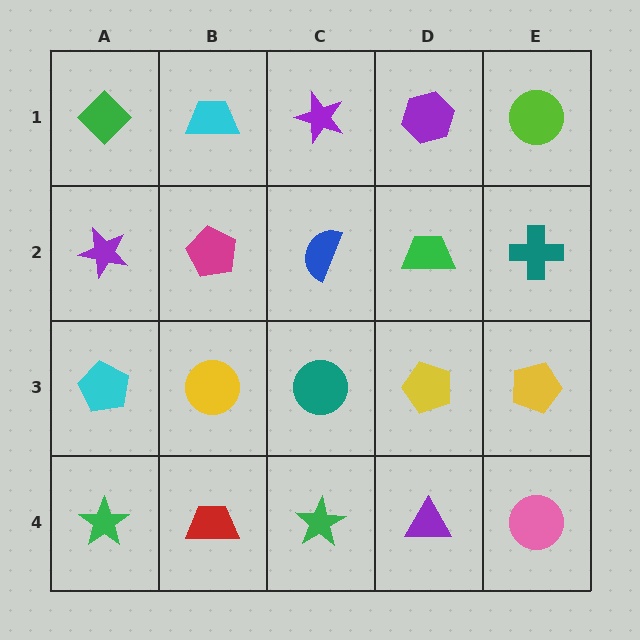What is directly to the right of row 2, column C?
A green trapezoid.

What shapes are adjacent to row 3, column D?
A green trapezoid (row 2, column D), a purple triangle (row 4, column D), a teal circle (row 3, column C), a yellow pentagon (row 3, column E).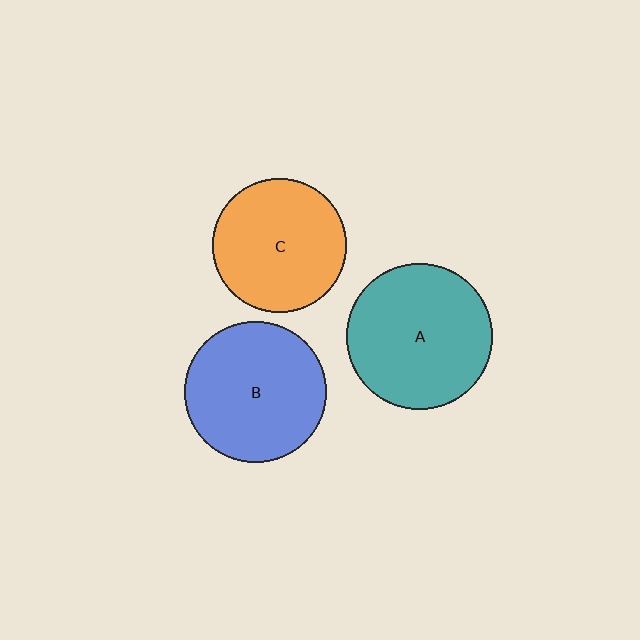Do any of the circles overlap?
No, none of the circles overlap.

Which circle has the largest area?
Circle A (teal).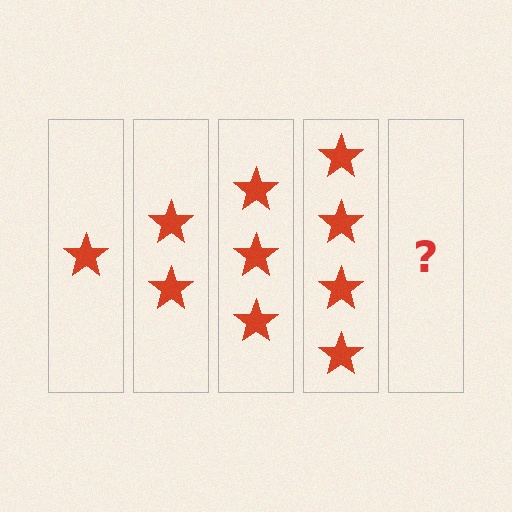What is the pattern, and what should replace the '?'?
The pattern is that each step adds one more star. The '?' should be 5 stars.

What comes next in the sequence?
The next element should be 5 stars.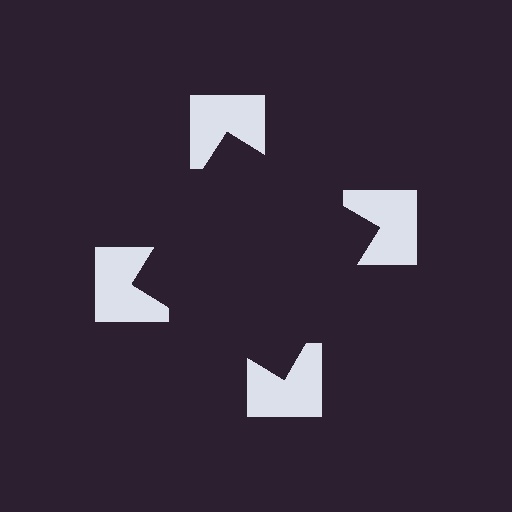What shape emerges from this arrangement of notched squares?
An illusory square — its edges are inferred from the aligned wedge cuts in the notched squares, not physically drawn.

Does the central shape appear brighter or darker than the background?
It typically appears slightly darker than the background, even though no actual brightness change is drawn.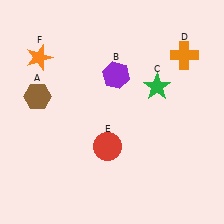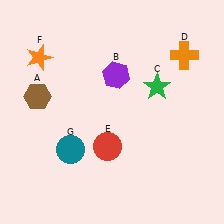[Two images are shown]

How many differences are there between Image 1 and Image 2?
There is 1 difference between the two images.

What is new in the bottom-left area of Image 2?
A teal circle (G) was added in the bottom-left area of Image 2.